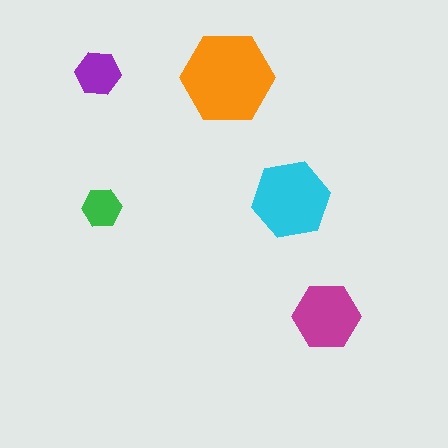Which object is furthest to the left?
The purple hexagon is leftmost.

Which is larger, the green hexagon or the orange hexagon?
The orange one.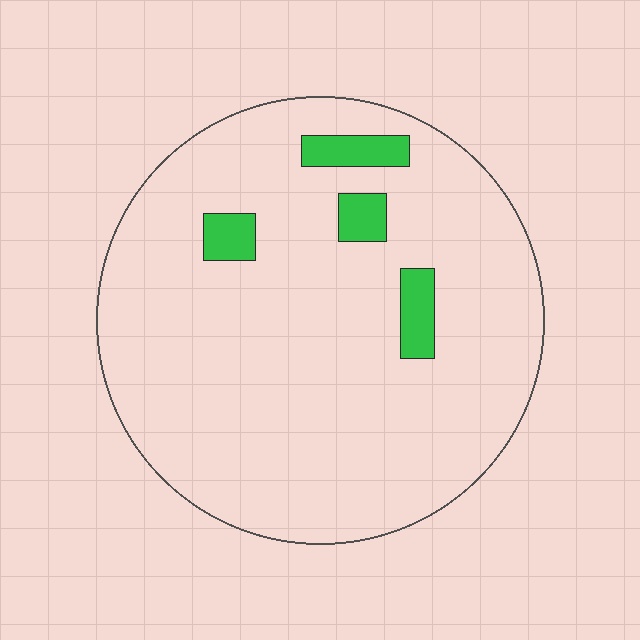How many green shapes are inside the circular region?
4.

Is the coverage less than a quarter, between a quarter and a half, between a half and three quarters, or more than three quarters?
Less than a quarter.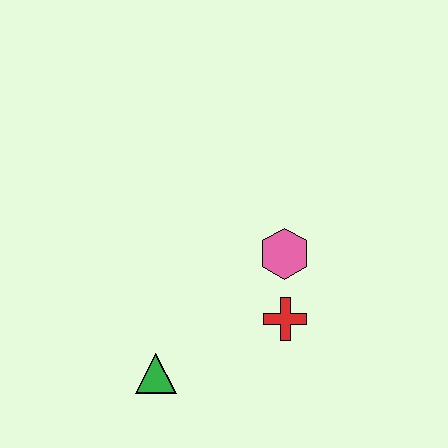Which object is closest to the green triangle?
The red cross is closest to the green triangle.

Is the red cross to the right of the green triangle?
Yes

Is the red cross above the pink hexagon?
No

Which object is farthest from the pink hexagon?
The green triangle is farthest from the pink hexagon.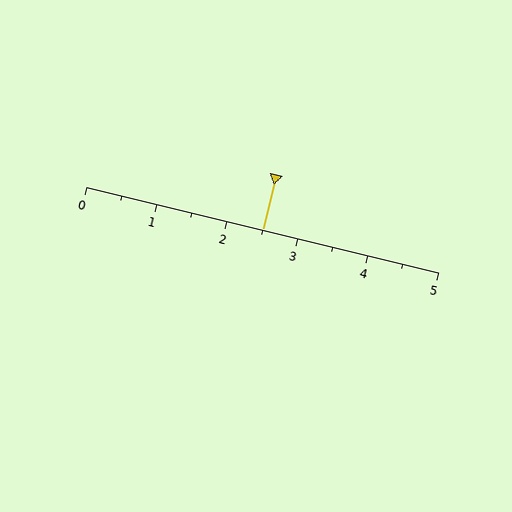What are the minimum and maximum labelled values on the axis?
The axis runs from 0 to 5.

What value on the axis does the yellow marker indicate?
The marker indicates approximately 2.5.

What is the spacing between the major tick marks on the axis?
The major ticks are spaced 1 apart.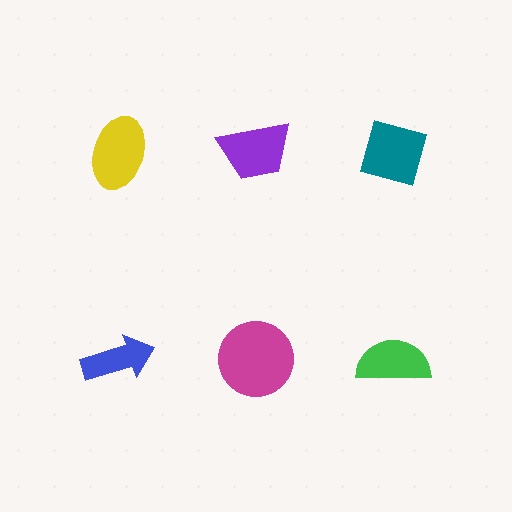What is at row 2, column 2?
A magenta circle.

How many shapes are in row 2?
3 shapes.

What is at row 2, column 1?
A blue arrow.